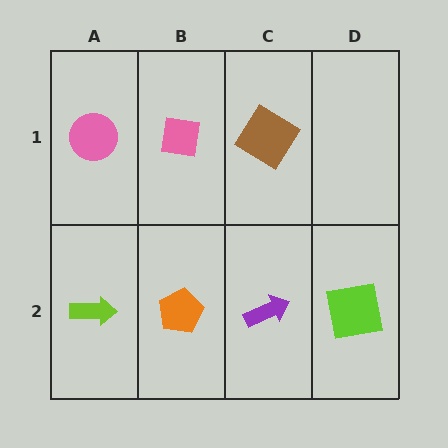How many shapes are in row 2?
4 shapes.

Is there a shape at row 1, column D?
No, that cell is empty.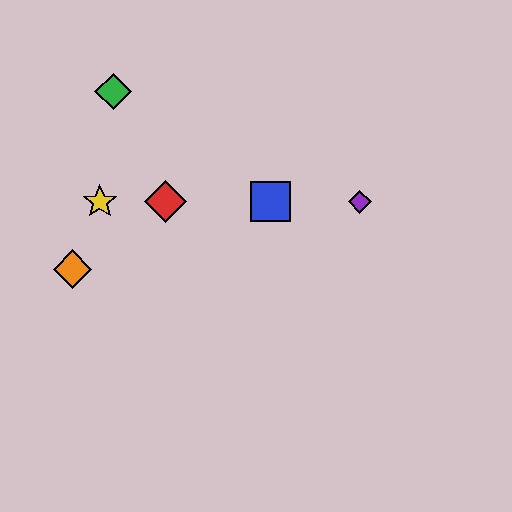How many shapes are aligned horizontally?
4 shapes (the red diamond, the blue square, the yellow star, the purple diamond) are aligned horizontally.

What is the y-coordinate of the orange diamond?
The orange diamond is at y≈269.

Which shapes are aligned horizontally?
The red diamond, the blue square, the yellow star, the purple diamond are aligned horizontally.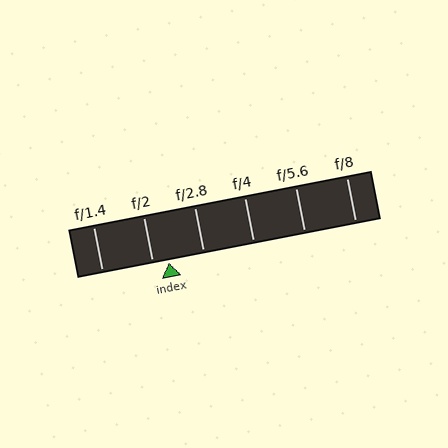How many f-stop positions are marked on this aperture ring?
There are 6 f-stop positions marked.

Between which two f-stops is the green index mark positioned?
The index mark is between f/2 and f/2.8.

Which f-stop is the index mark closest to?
The index mark is closest to f/2.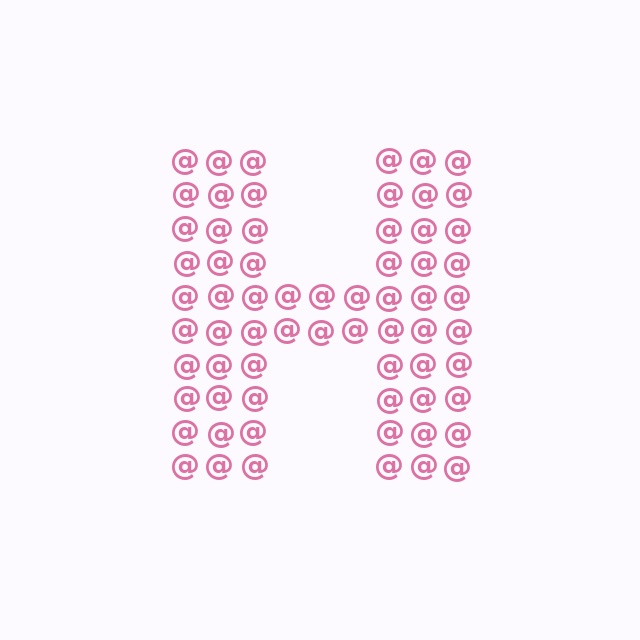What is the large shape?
The large shape is the letter H.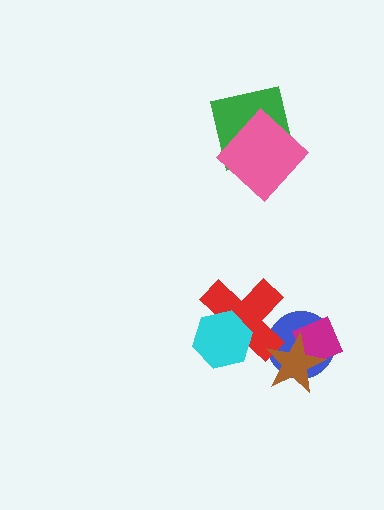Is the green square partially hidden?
Yes, it is partially covered by another shape.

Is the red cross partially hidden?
Yes, it is partially covered by another shape.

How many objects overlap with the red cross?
3 objects overlap with the red cross.